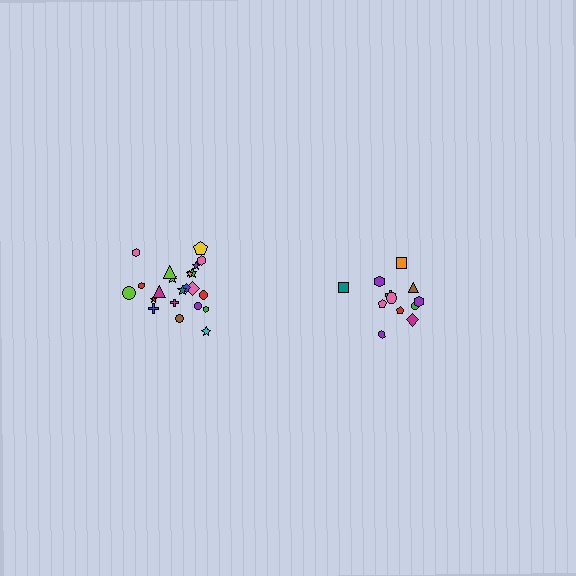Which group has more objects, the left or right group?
The left group.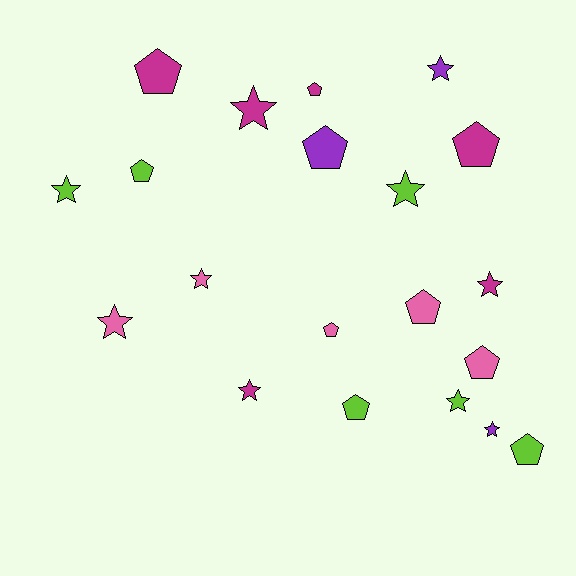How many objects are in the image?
There are 20 objects.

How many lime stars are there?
There are 3 lime stars.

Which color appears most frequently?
Lime, with 6 objects.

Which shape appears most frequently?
Star, with 10 objects.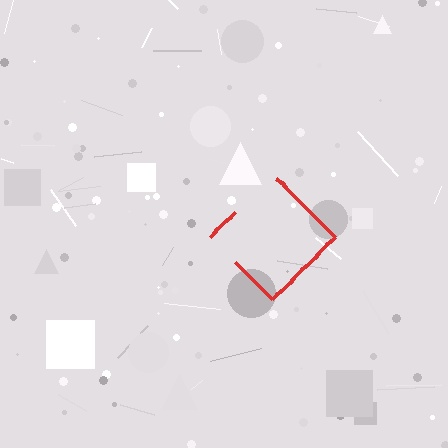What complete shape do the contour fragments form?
The contour fragments form a diamond.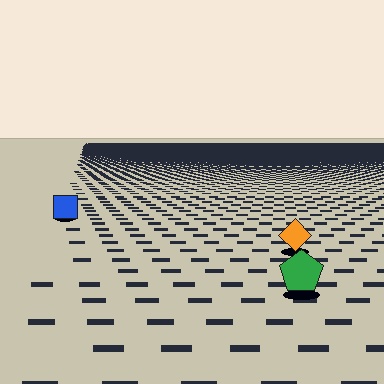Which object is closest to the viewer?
The green pentagon is closest. The texture marks near it are larger and more spread out.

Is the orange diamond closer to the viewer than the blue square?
Yes. The orange diamond is closer — you can tell from the texture gradient: the ground texture is coarser near it.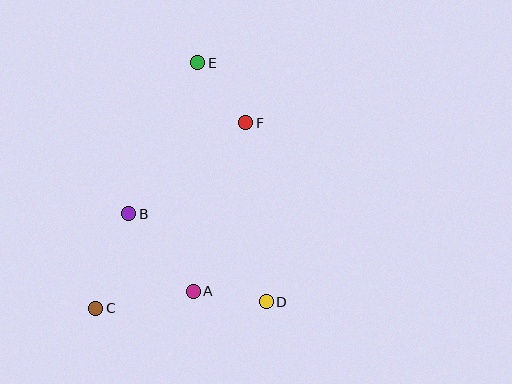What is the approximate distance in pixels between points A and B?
The distance between A and B is approximately 101 pixels.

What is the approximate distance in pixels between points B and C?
The distance between B and C is approximately 100 pixels.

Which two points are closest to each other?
Points A and D are closest to each other.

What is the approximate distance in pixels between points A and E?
The distance between A and E is approximately 229 pixels.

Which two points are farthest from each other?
Points C and E are farthest from each other.